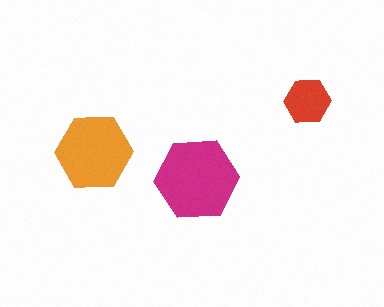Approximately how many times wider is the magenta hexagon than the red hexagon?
About 2 times wider.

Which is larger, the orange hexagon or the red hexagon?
The orange one.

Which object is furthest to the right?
The red hexagon is rightmost.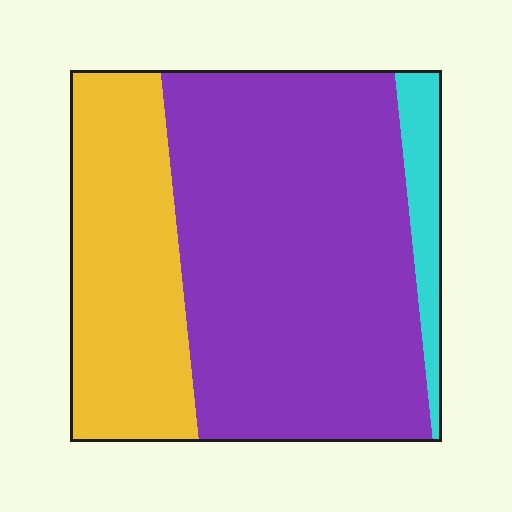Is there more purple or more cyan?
Purple.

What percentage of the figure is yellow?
Yellow covers 30% of the figure.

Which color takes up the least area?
Cyan, at roughly 10%.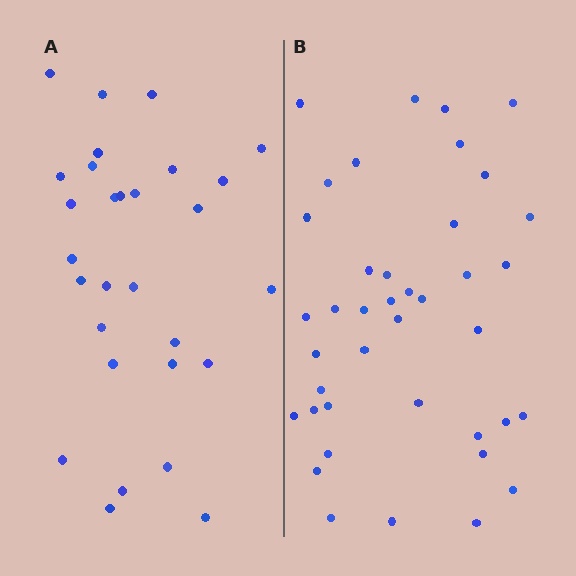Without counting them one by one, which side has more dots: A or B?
Region B (the right region) has more dots.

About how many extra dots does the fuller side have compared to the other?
Region B has roughly 12 or so more dots than region A.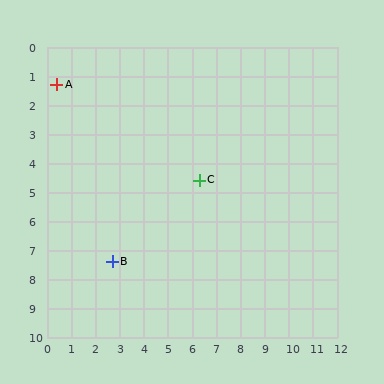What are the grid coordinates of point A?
Point A is at approximately (0.4, 1.3).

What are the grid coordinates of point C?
Point C is at approximately (6.3, 4.6).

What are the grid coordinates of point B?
Point B is at approximately (2.7, 7.4).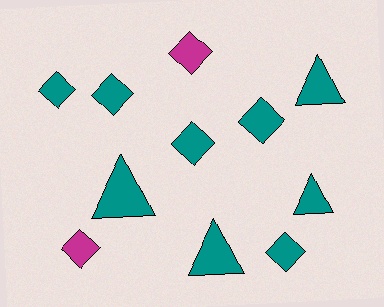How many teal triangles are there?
There are 4 teal triangles.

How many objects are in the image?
There are 11 objects.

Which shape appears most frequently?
Diamond, with 7 objects.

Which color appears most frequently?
Teal, with 9 objects.